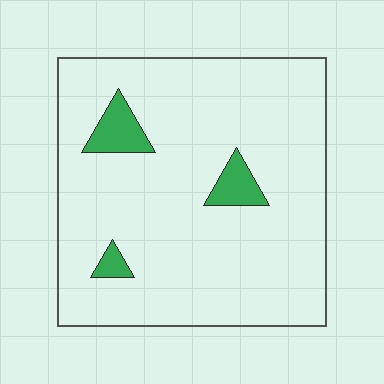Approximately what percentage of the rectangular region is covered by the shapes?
Approximately 5%.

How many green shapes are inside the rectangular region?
3.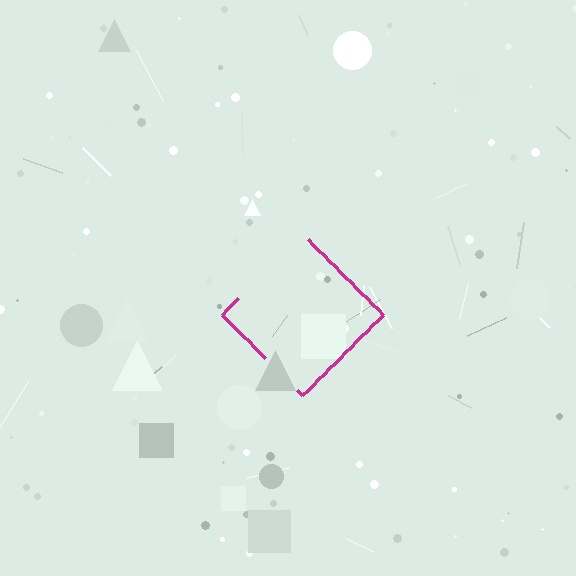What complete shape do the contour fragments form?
The contour fragments form a diamond.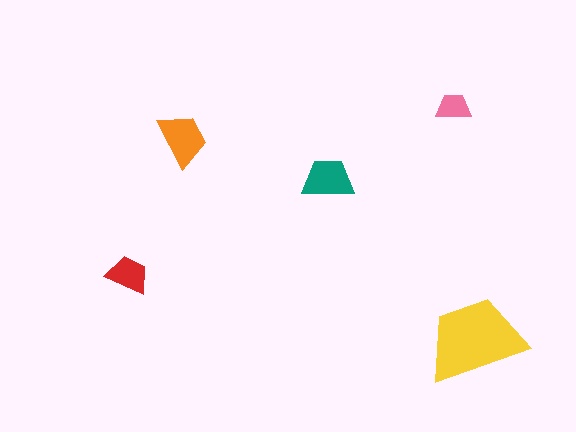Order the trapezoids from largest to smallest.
the yellow one, the orange one, the teal one, the red one, the pink one.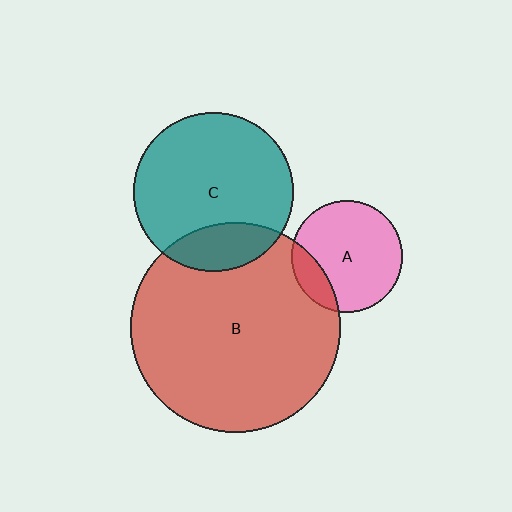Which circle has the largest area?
Circle B (red).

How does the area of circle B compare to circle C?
Approximately 1.7 times.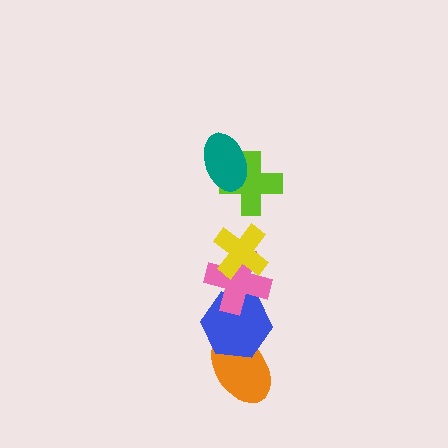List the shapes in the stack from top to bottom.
From top to bottom: the teal ellipse, the lime cross, the yellow cross, the pink cross, the blue hexagon, the orange ellipse.